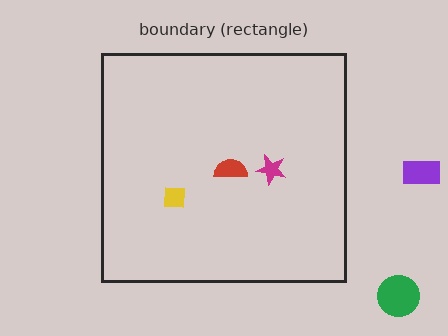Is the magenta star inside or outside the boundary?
Inside.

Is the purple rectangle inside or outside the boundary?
Outside.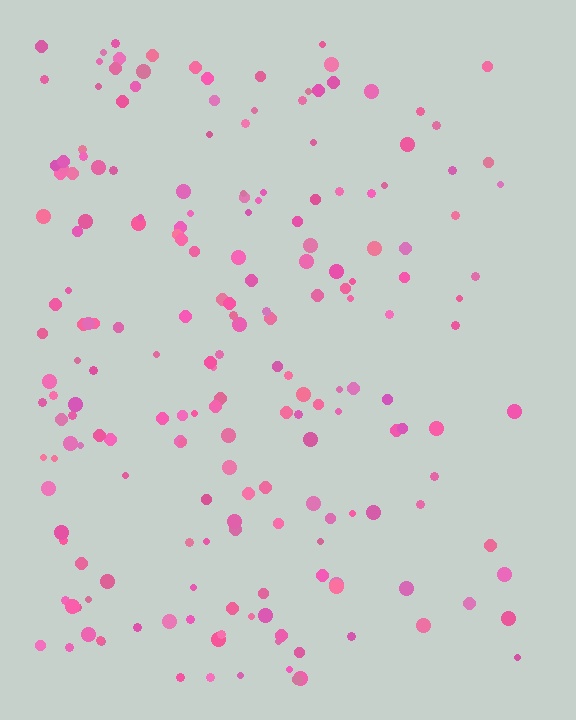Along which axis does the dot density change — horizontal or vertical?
Horizontal.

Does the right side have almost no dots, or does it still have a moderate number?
Still a moderate number, just noticeably fewer than the left.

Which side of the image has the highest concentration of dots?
The left.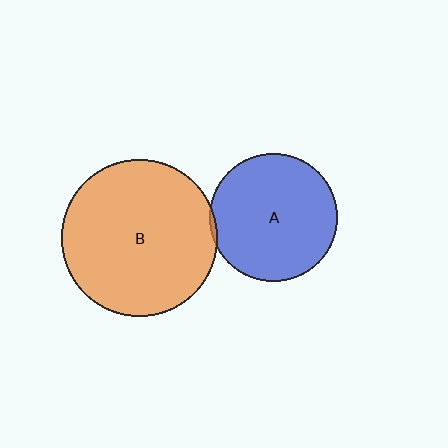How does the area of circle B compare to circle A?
Approximately 1.5 times.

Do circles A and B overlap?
Yes.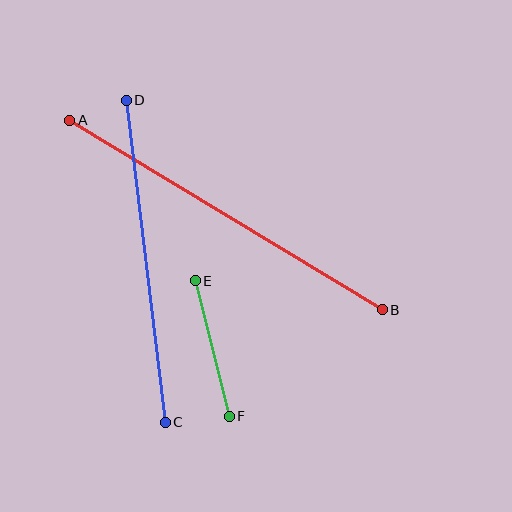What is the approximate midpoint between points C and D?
The midpoint is at approximately (146, 261) pixels.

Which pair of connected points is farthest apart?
Points A and B are farthest apart.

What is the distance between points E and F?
The distance is approximately 139 pixels.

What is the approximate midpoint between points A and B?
The midpoint is at approximately (226, 215) pixels.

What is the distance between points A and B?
The distance is approximately 366 pixels.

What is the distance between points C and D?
The distance is approximately 324 pixels.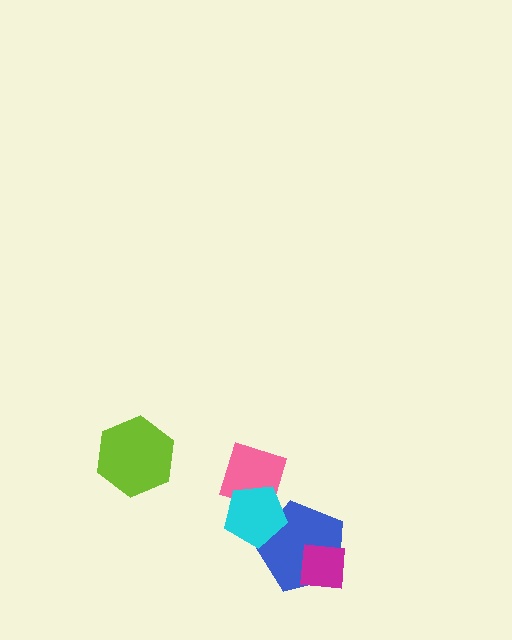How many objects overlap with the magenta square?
1 object overlaps with the magenta square.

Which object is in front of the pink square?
The cyan pentagon is in front of the pink square.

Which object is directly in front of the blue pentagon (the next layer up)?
The cyan pentagon is directly in front of the blue pentagon.